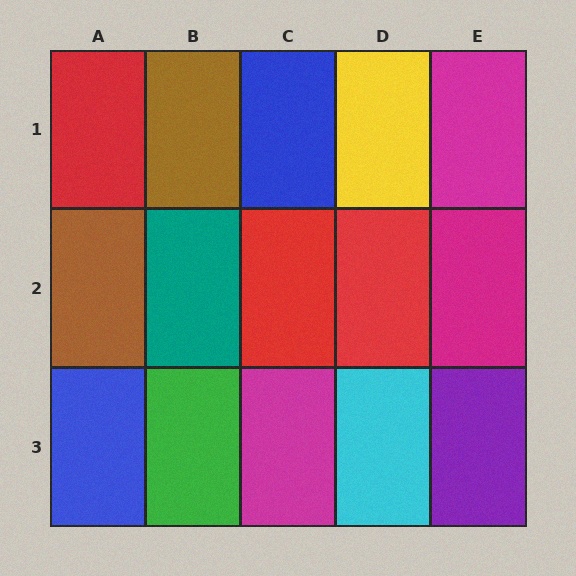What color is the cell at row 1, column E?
Magenta.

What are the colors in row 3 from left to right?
Blue, green, magenta, cyan, purple.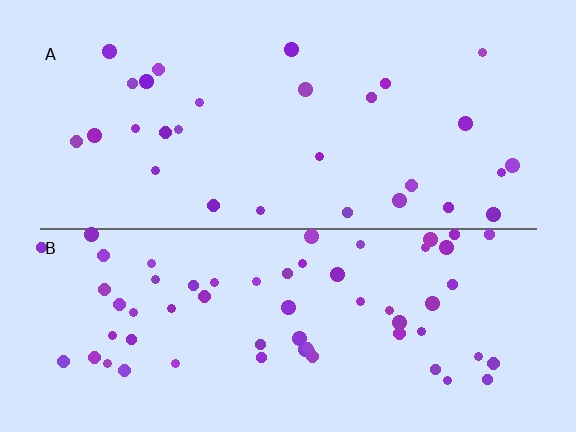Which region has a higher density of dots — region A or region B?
B (the bottom).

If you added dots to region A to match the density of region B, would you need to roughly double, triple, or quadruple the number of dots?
Approximately double.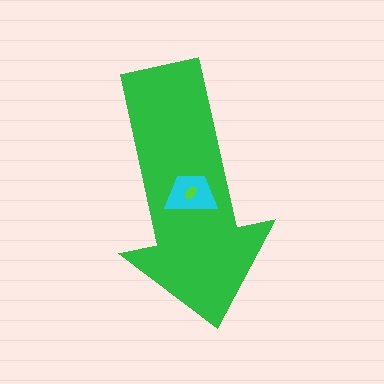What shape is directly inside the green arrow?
The cyan trapezoid.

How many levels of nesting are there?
3.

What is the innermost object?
The lime ellipse.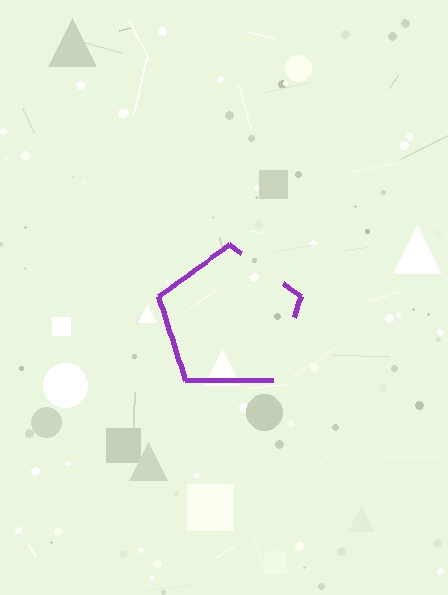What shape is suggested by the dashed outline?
The dashed outline suggests a pentagon.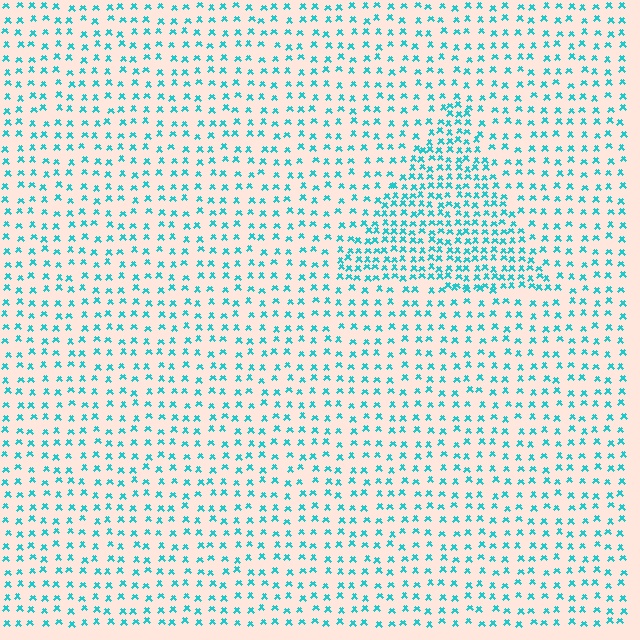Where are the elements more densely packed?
The elements are more densely packed inside the triangle boundary.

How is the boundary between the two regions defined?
The boundary is defined by a change in element density (approximately 2.0x ratio). All elements are the same color, size, and shape.